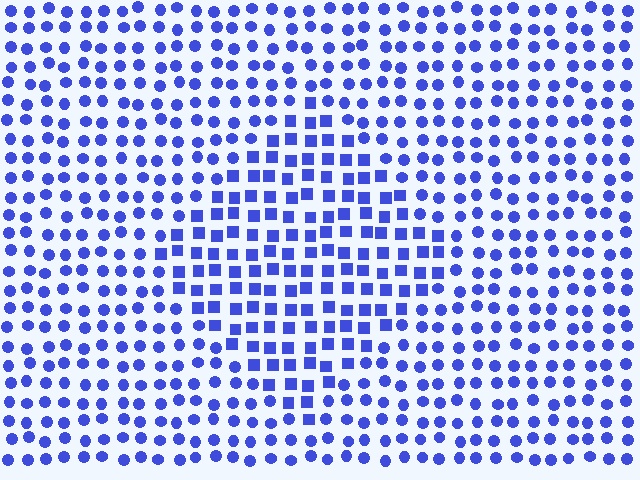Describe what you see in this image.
The image is filled with small blue elements arranged in a uniform grid. A diamond-shaped region contains squares, while the surrounding area contains circles. The boundary is defined purely by the change in element shape.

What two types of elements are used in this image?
The image uses squares inside the diamond region and circles outside it.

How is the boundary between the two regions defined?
The boundary is defined by a change in element shape: squares inside vs. circles outside. All elements share the same color and spacing.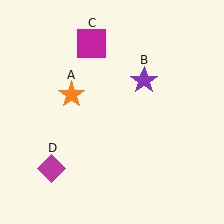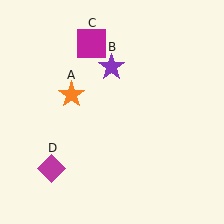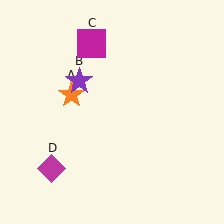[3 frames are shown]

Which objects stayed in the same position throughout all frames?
Orange star (object A) and magenta square (object C) and magenta diamond (object D) remained stationary.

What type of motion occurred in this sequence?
The purple star (object B) rotated counterclockwise around the center of the scene.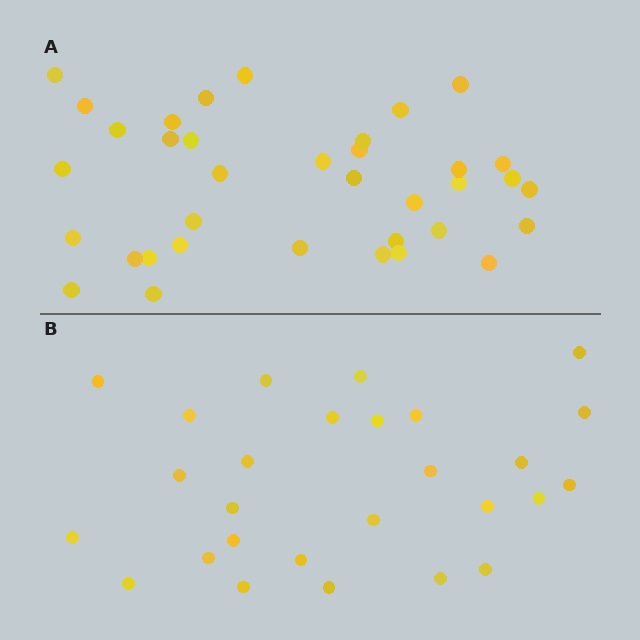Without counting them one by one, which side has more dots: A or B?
Region A (the top region) has more dots.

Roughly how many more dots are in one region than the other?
Region A has roughly 8 or so more dots than region B.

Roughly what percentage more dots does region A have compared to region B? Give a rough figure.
About 35% more.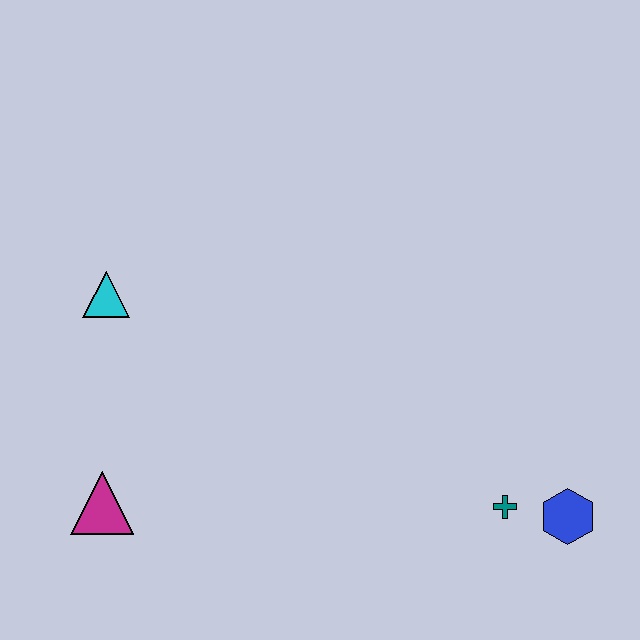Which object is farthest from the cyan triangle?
The blue hexagon is farthest from the cyan triangle.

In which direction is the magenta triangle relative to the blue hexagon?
The magenta triangle is to the left of the blue hexagon.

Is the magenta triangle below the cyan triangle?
Yes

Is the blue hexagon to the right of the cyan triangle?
Yes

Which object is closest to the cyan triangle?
The magenta triangle is closest to the cyan triangle.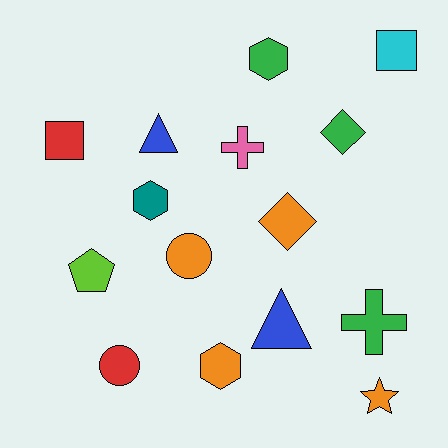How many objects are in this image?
There are 15 objects.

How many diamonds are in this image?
There are 2 diamonds.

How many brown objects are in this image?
There are no brown objects.